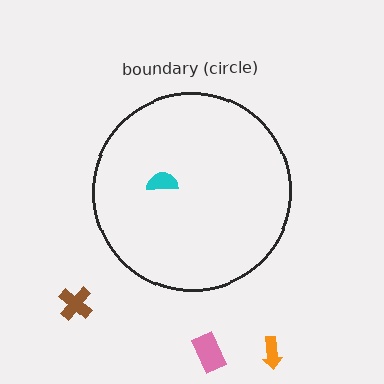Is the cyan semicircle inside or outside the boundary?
Inside.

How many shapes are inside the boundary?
1 inside, 3 outside.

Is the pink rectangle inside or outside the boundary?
Outside.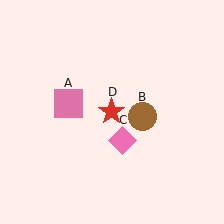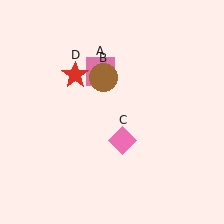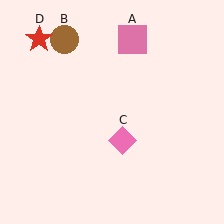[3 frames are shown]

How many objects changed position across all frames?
3 objects changed position: pink square (object A), brown circle (object B), red star (object D).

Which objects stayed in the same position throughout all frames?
Pink diamond (object C) remained stationary.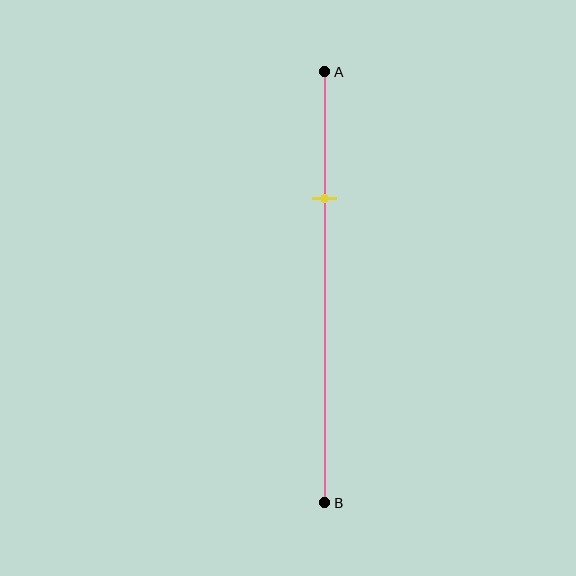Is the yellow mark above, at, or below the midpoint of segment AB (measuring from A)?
The yellow mark is above the midpoint of segment AB.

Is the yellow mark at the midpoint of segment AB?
No, the mark is at about 30% from A, not at the 50% midpoint.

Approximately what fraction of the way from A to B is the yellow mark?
The yellow mark is approximately 30% of the way from A to B.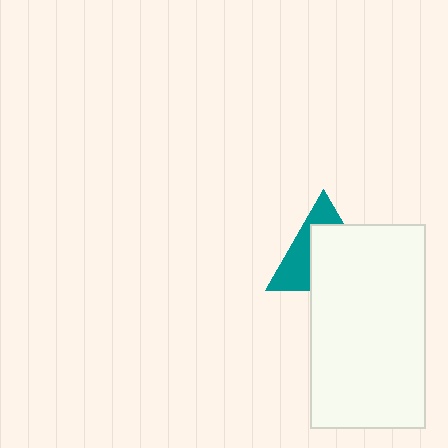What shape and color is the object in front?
The object in front is a white rectangle.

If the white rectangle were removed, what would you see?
You would see the complete teal triangle.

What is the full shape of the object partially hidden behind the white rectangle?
The partially hidden object is a teal triangle.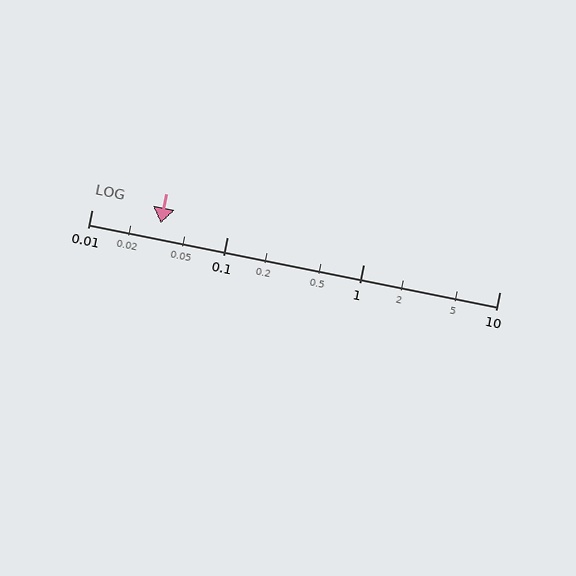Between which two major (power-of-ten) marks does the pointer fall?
The pointer is between 0.01 and 0.1.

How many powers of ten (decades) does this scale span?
The scale spans 3 decades, from 0.01 to 10.